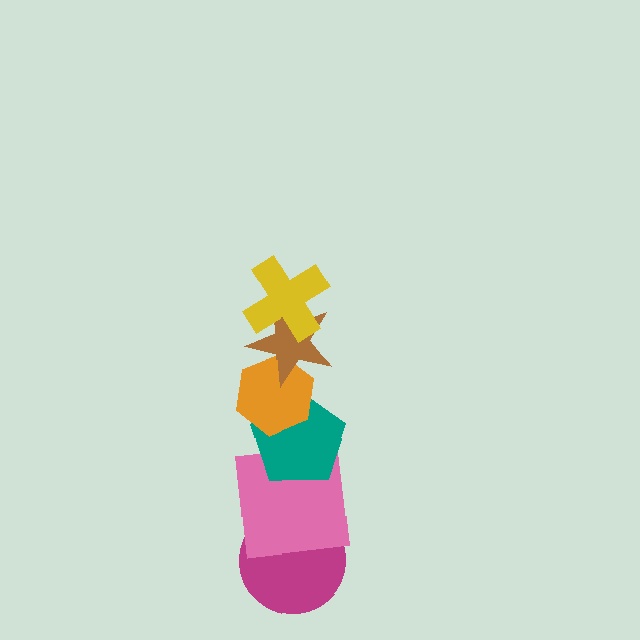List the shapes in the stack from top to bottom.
From top to bottom: the yellow cross, the brown star, the orange hexagon, the teal pentagon, the pink square, the magenta circle.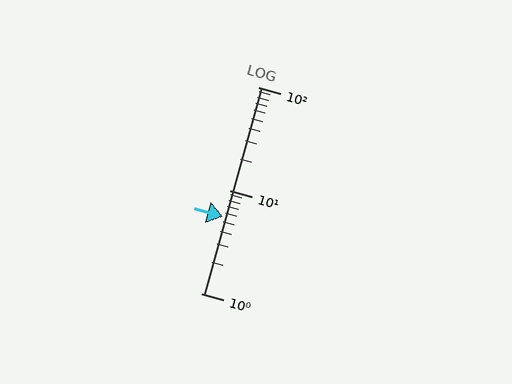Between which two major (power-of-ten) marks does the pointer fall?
The pointer is between 1 and 10.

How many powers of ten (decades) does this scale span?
The scale spans 2 decades, from 1 to 100.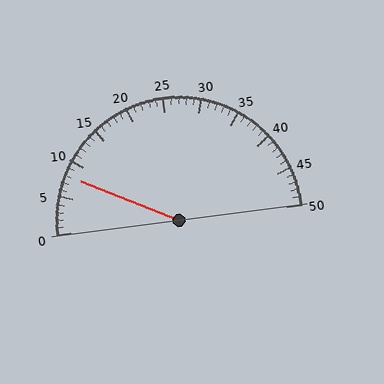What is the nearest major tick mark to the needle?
The nearest major tick mark is 10.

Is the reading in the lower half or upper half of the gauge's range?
The reading is in the lower half of the range (0 to 50).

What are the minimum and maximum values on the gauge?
The gauge ranges from 0 to 50.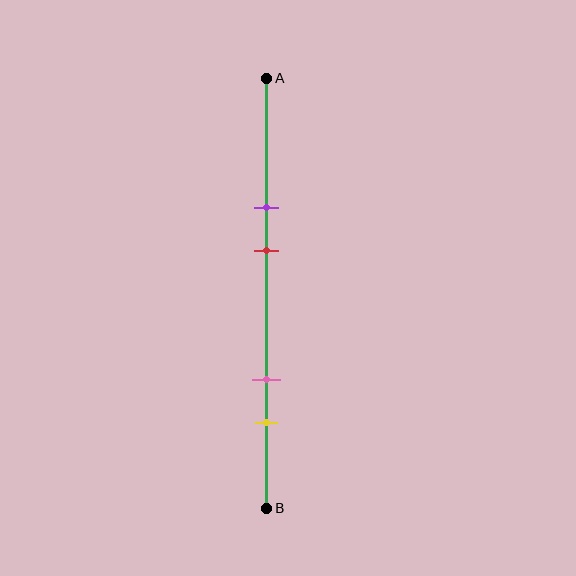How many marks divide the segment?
There are 4 marks dividing the segment.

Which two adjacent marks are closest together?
The purple and red marks are the closest adjacent pair.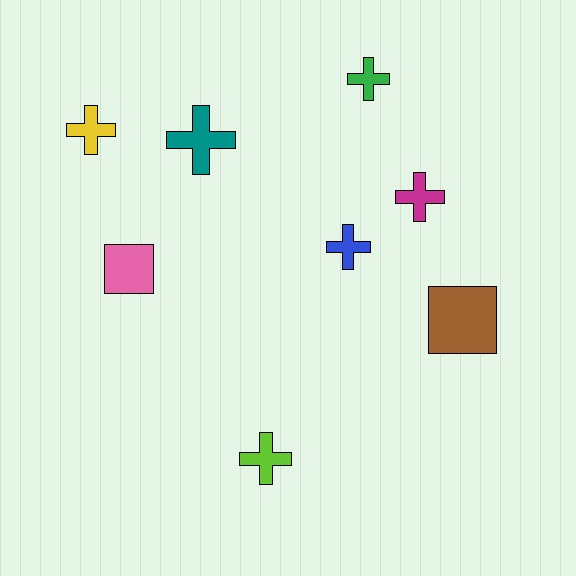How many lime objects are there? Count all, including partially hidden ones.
There is 1 lime object.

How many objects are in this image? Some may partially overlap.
There are 8 objects.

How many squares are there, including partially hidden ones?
There are 2 squares.